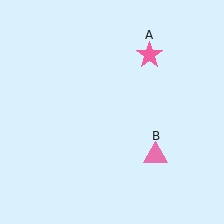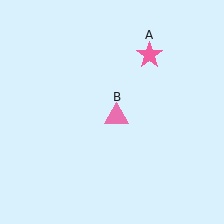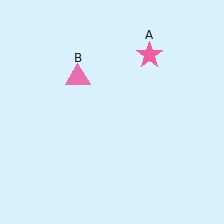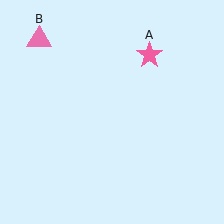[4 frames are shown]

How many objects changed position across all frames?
1 object changed position: pink triangle (object B).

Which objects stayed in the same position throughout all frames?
Pink star (object A) remained stationary.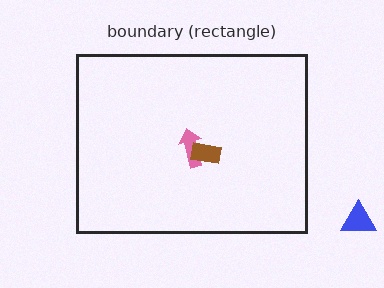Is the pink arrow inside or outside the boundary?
Inside.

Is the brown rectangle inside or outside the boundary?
Inside.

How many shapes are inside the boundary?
2 inside, 1 outside.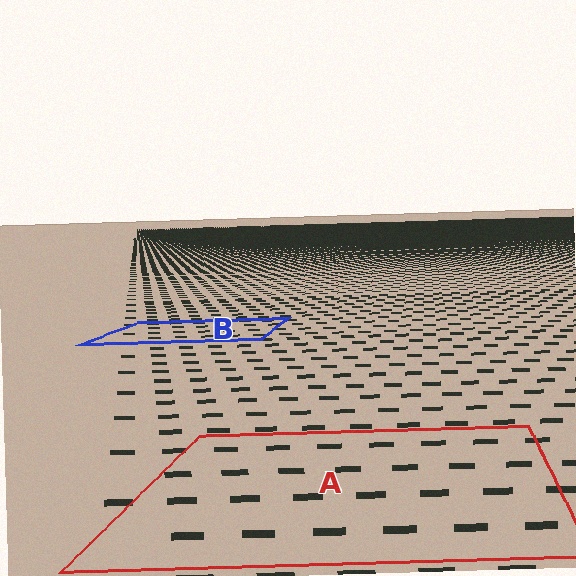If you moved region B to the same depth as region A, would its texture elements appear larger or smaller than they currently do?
They would appear larger. At a closer depth, the same texture elements are projected at a bigger on-screen size.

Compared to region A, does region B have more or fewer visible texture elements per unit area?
Region B has more texture elements per unit area — they are packed more densely because it is farther away.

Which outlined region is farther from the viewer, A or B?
Region B is farther from the viewer — the texture elements inside it appear smaller and more densely packed.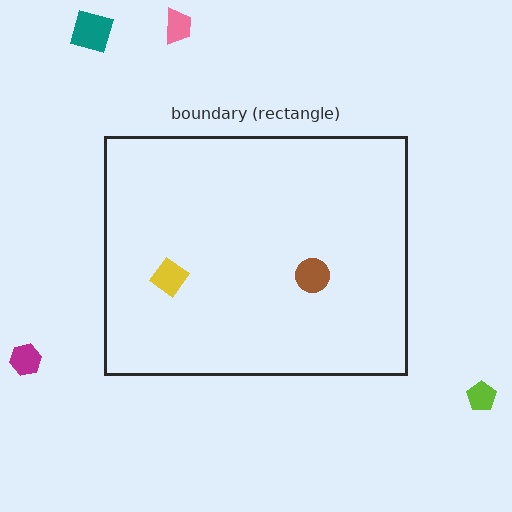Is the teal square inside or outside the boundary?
Outside.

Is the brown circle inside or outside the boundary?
Inside.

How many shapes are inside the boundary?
2 inside, 4 outside.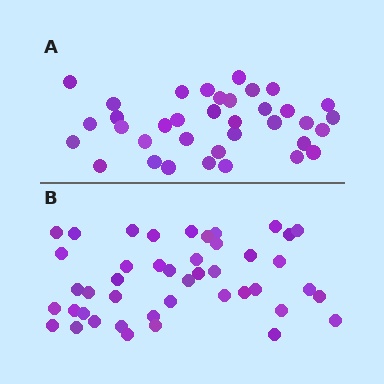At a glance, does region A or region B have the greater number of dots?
Region B (the bottom region) has more dots.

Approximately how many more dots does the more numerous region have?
Region B has roughly 8 or so more dots than region A.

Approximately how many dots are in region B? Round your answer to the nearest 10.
About 40 dots. (The exact count is 44, which rounds to 40.)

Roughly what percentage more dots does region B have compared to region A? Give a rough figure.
About 20% more.